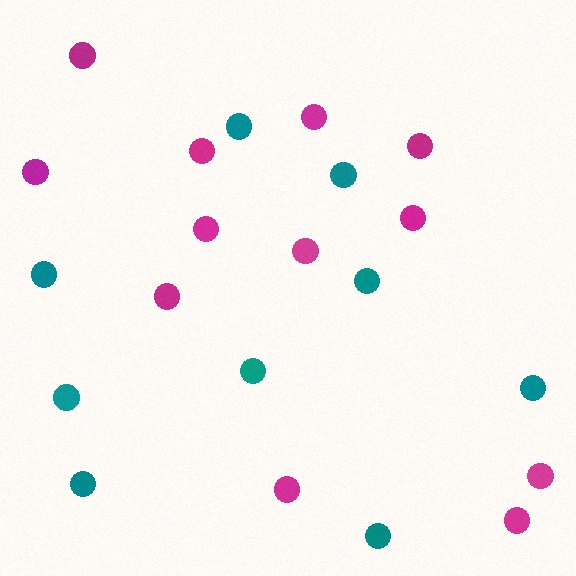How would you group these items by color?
There are 2 groups: one group of magenta circles (12) and one group of teal circles (9).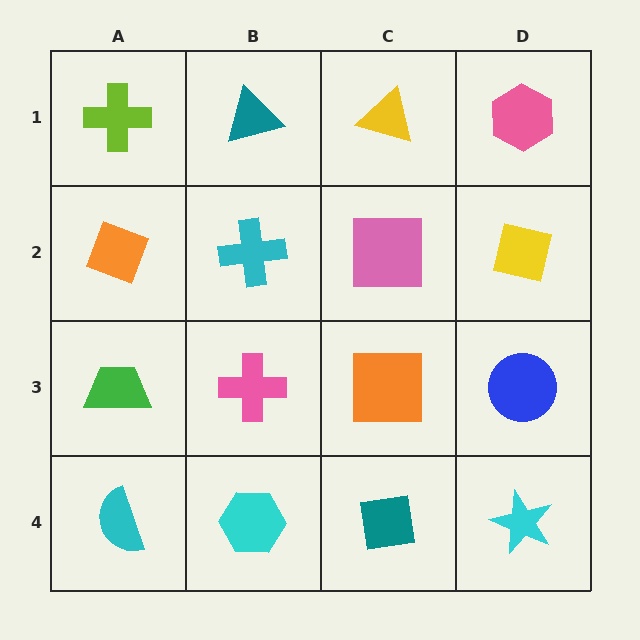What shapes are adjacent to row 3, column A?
An orange diamond (row 2, column A), a cyan semicircle (row 4, column A), a pink cross (row 3, column B).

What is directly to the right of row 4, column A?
A cyan hexagon.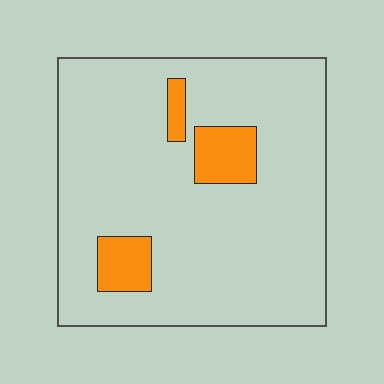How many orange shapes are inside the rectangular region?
3.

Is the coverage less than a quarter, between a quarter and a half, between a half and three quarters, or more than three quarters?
Less than a quarter.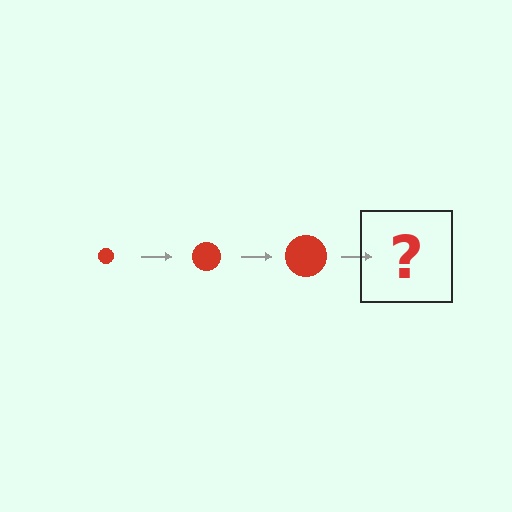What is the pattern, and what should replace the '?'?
The pattern is that the circle gets progressively larger each step. The '?' should be a red circle, larger than the previous one.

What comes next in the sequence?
The next element should be a red circle, larger than the previous one.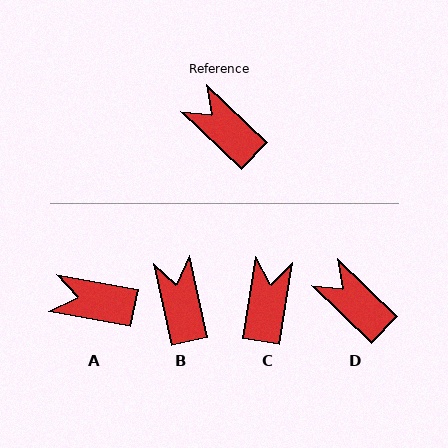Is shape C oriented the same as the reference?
No, it is off by about 55 degrees.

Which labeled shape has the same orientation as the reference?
D.